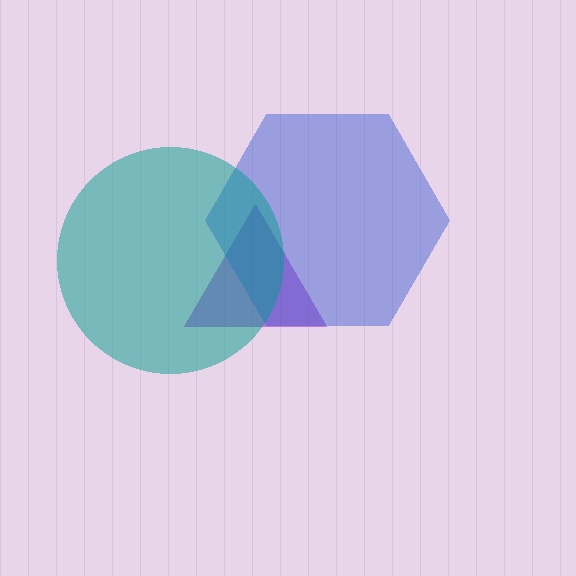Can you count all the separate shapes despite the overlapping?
Yes, there are 3 separate shapes.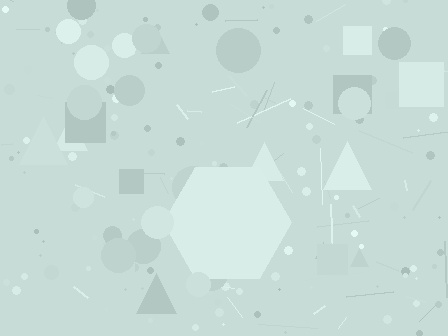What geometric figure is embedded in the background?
A hexagon is embedded in the background.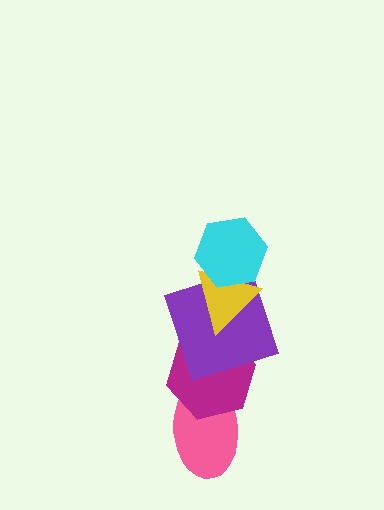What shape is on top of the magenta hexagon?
The purple square is on top of the magenta hexagon.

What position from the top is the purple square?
The purple square is 3rd from the top.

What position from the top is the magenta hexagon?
The magenta hexagon is 4th from the top.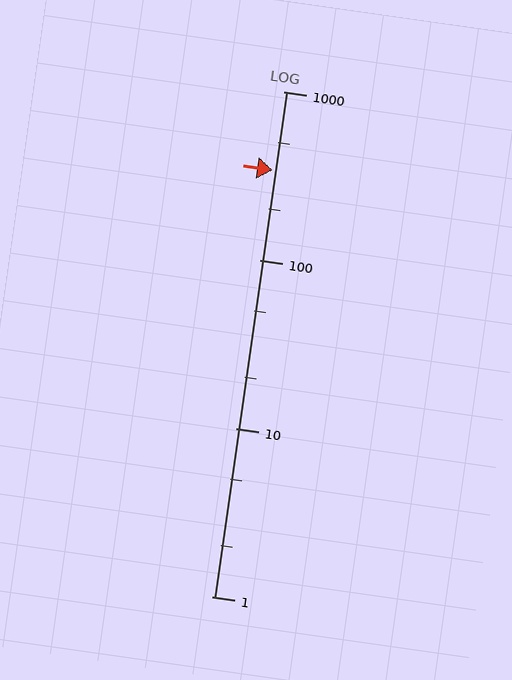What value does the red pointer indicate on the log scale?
The pointer indicates approximately 340.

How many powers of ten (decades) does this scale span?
The scale spans 3 decades, from 1 to 1000.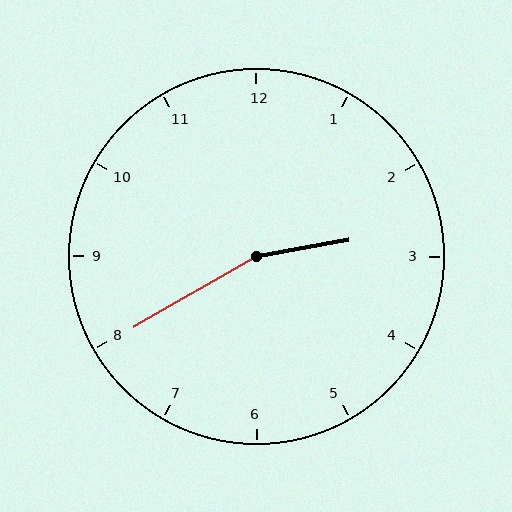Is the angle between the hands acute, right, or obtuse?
It is obtuse.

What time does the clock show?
2:40.